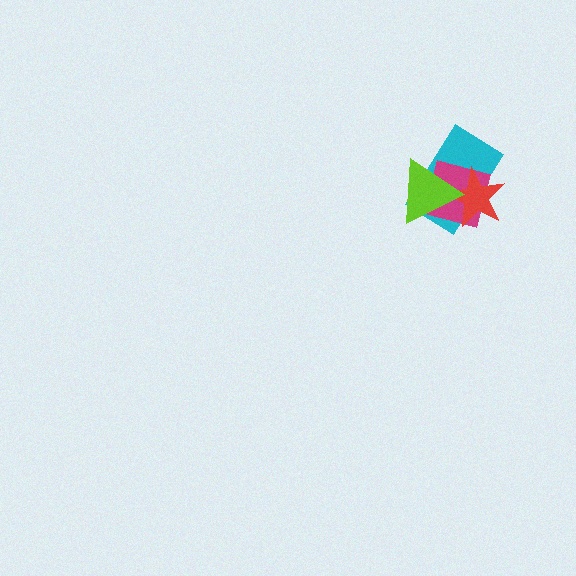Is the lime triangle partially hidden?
No, no other shape covers it.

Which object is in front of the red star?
The lime triangle is in front of the red star.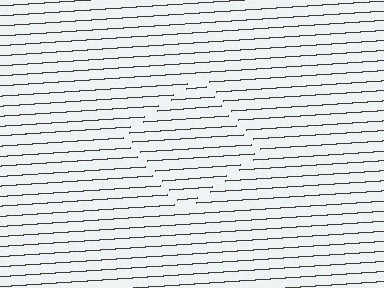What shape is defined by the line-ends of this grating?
An illusory square. The interior of the shape contains the same grating, shifted by half a period — the contour is defined by the phase discontinuity where line-ends from the inner and outer gratings abut.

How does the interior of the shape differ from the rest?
The interior of the shape contains the same grating, shifted by half a period — the contour is defined by the phase discontinuity where line-ends from the inner and outer gratings abut.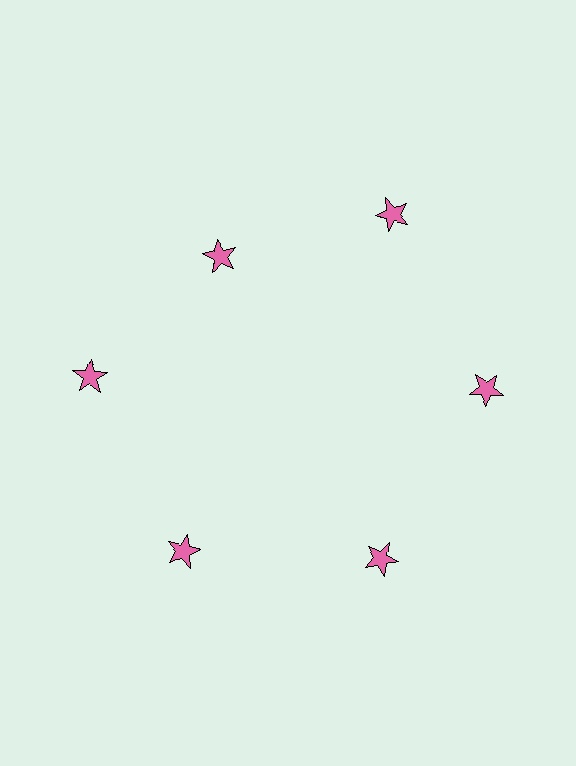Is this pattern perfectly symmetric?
No. The 6 pink stars are arranged in a ring, but one element near the 11 o'clock position is pulled inward toward the center, breaking the 6-fold rotational symmetry.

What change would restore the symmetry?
The symmetry would be restored by moving it outward, back onto the ring so that all 6 stars sit at equal angles and equal distance from the center.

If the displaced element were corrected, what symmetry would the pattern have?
It would have 6-fold rotational symmetry — the pattern would map onto itself every 60 degrees.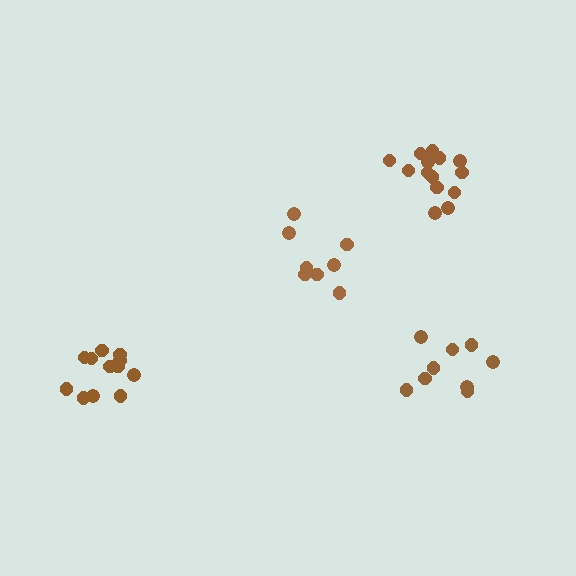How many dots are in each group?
Group 1: 12 dots, Group 2: 8 dots, Group 3: 14 dots, Group 4: 9 dots (43 total).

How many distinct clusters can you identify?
There are 4 distinct clusters.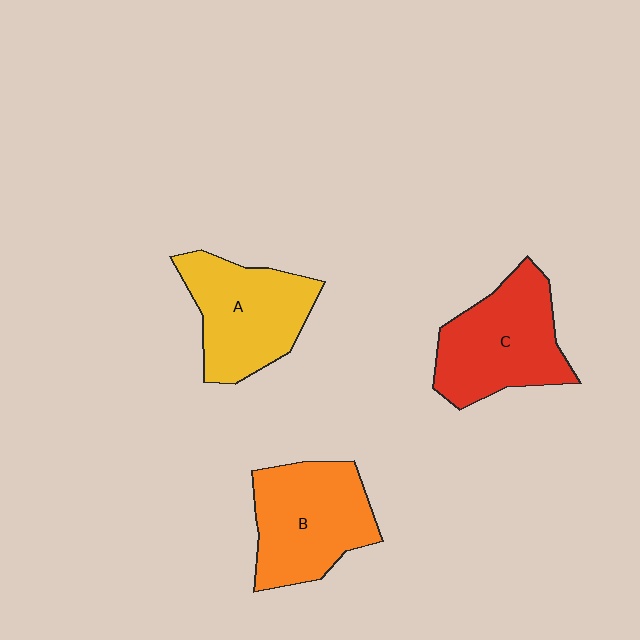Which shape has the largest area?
Shape C (red).